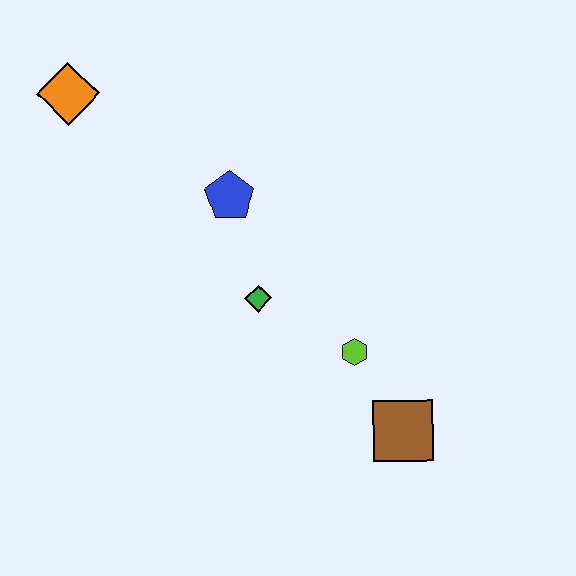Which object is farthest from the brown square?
The orange diamond is farthest from the brown square.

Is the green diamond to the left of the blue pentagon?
No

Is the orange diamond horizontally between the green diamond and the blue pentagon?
No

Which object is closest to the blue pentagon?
The green diamond is closest to the blue pentagon.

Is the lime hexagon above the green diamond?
No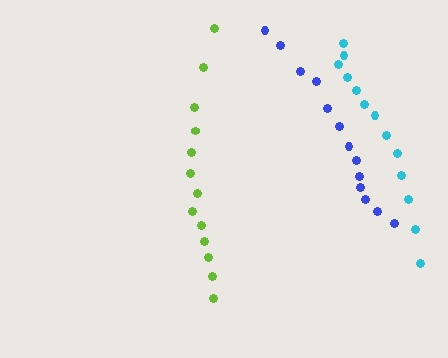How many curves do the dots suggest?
There are 3 distinct paths.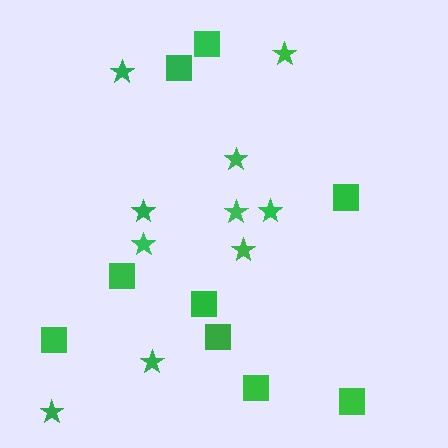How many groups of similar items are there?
There are 2 groups: one group of squares (9) and one group of stars (10).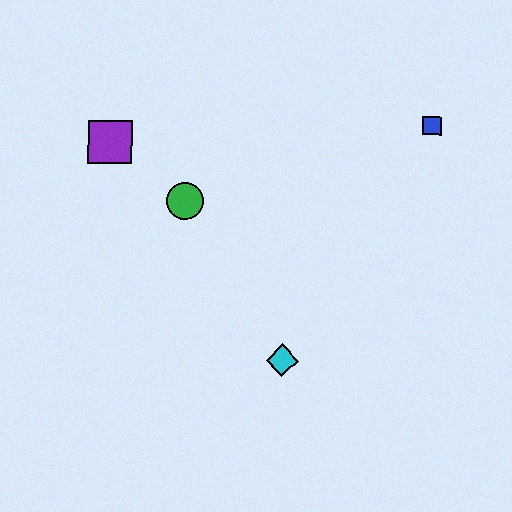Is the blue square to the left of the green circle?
No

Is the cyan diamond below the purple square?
Yes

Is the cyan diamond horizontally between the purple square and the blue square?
Yes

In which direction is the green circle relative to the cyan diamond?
The green circle is above the cyan diamond.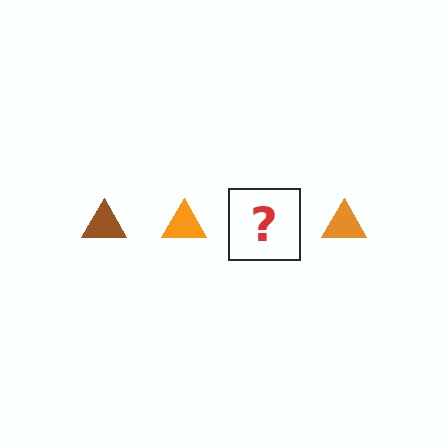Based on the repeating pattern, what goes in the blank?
The blank should be a brown triangle.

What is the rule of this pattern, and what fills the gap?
The rule is that the pattern cycles through brown, orange triangles. The gap should be filled with a brown triangle.